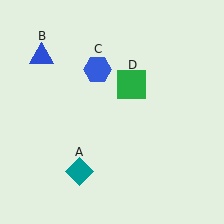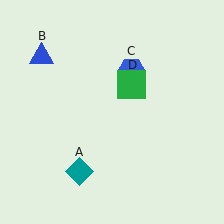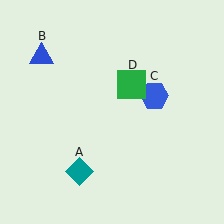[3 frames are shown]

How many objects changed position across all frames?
1 object changed position: blue hexagon (object C).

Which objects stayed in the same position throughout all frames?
Teal diamond (object A) and blue triangle (object B) and green square (object D) remained stationary.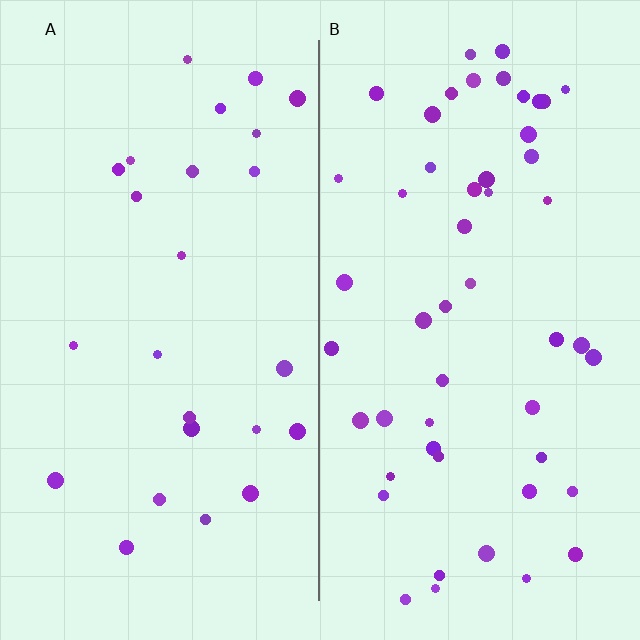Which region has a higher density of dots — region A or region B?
B (the right).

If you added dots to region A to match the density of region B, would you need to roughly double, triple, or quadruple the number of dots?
Approximately double.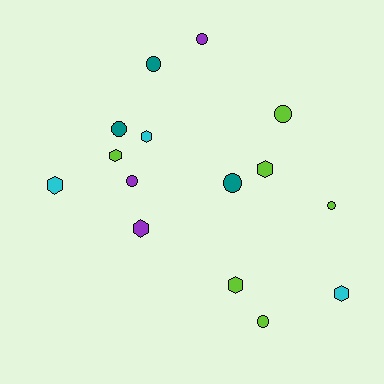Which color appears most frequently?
Lime, with 6 objects.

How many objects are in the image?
There are 15 objects.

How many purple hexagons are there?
There is 1 purple hexagon.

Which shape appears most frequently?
Circle, with 8 objects.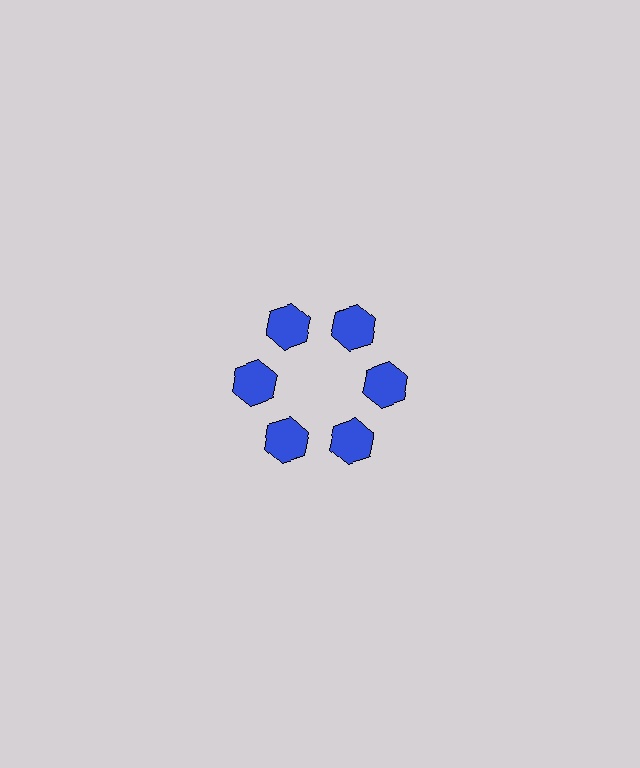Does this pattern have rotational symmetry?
Yes, this pattern has 6-fold rotational symmetry. It looks the same after rotating 60 degrees around the center.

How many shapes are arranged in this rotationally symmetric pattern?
There are 6 shapes, arranged in 6 groups of 1.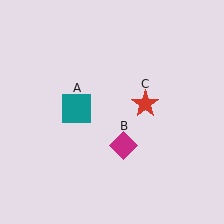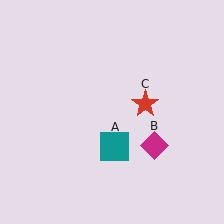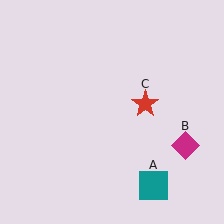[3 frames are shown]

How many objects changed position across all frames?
2 objects changed position: teal square (object A), magenta diamond (object B).